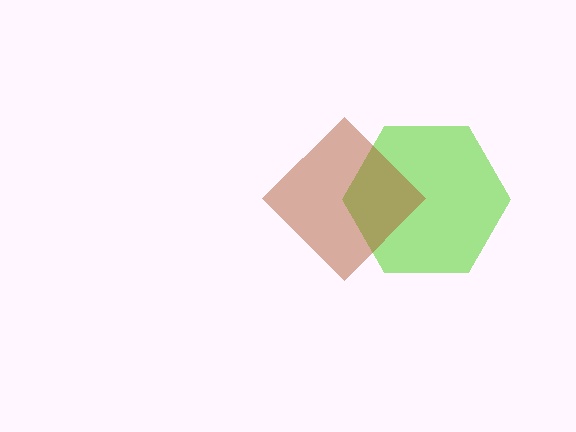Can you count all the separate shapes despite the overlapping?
Yes, there are 2 separate shapes.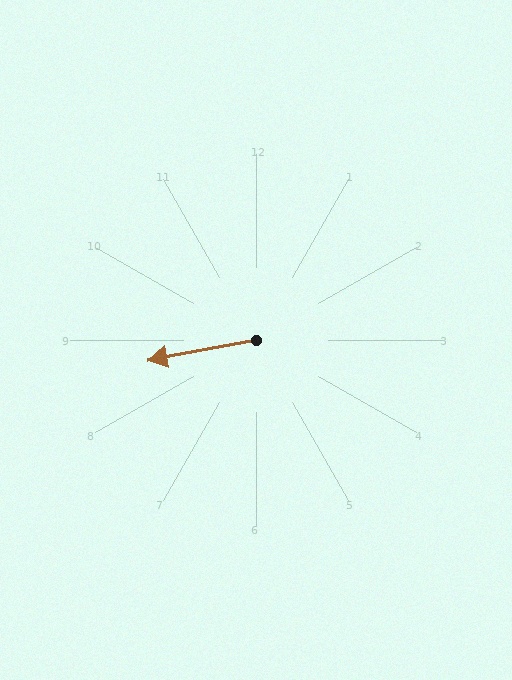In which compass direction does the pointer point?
West.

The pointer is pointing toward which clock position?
Roughly 9 o'clock.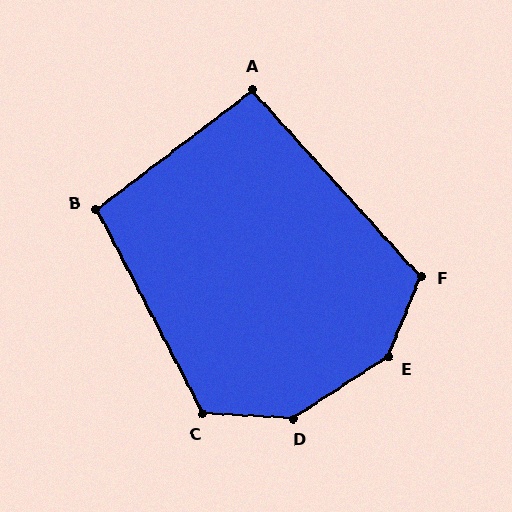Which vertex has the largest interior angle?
E, at approximately 145 degrees.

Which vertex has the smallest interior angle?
A, at approximately 95 degrees.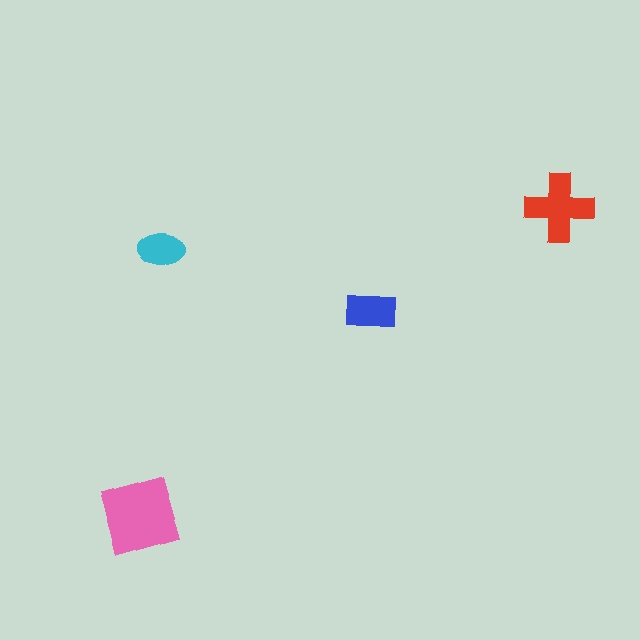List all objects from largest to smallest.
The pink diamond, the red cross, the blue rectangle, the cyan ellipse.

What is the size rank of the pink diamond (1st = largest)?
1st.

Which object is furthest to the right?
The red cross is rightmost.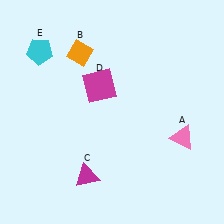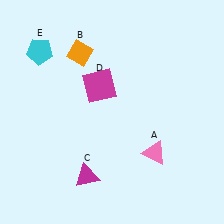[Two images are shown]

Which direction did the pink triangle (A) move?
The pink triangle (A) moved left.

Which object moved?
The pink triangle (A) moved left.